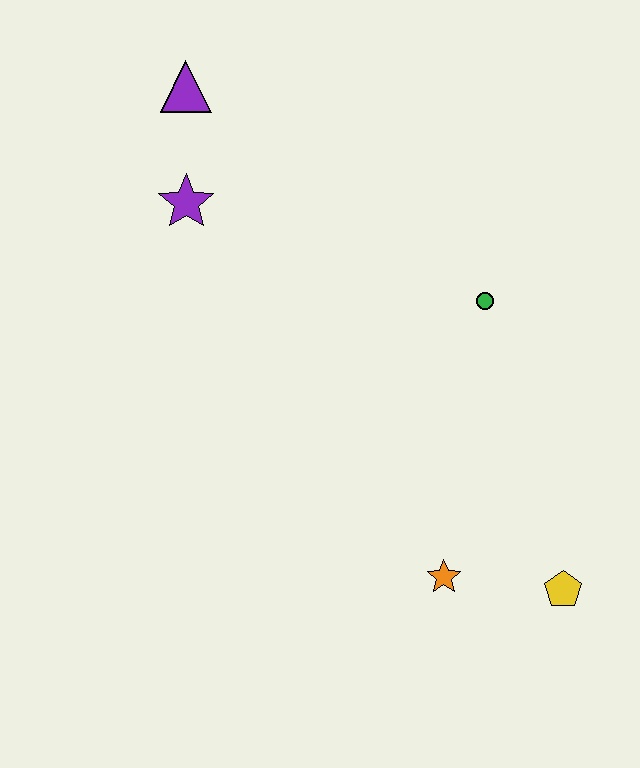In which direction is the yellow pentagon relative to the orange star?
The yellow pentagon is to the right of the orange star.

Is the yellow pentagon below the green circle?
Yes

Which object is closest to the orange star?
The yellow pentagon is closest to the orange star.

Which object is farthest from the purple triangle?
The yellow pentagon is farthest from the purple triangle.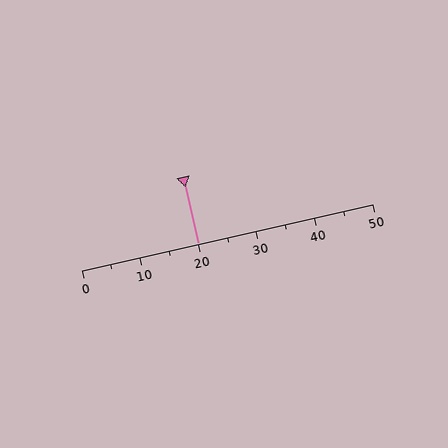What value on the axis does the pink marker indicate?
The marker indicates approximately 20.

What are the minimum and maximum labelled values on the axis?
The axis runs from 0 to 50.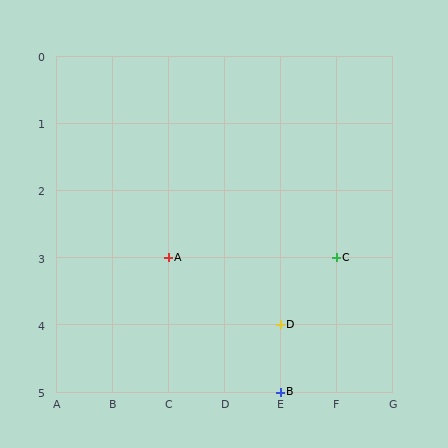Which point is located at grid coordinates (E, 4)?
Point D is at (E, 4).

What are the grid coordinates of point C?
Point C is at grid coordinates (F, 3).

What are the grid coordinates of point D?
Point D is at grid coordinates (E, 4).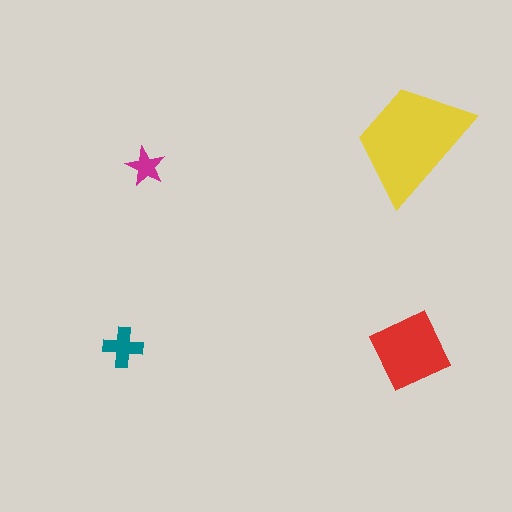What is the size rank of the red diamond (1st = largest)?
2nd.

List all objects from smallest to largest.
The magenta star, the teal cross, the red diamond, the yellow trapezoid.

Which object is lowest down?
The red diamond is bottommost.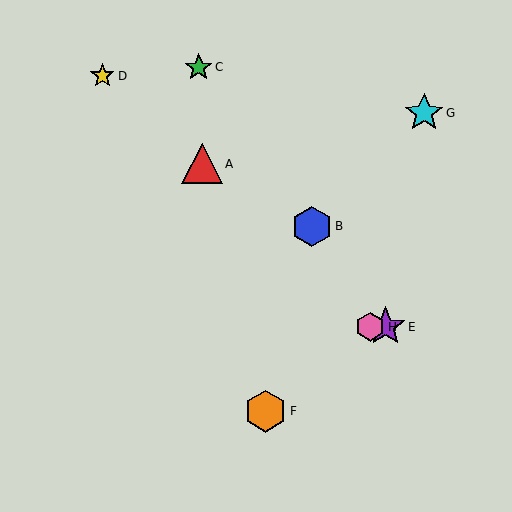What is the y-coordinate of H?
Object H is at y≈327.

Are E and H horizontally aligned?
Yes, both are at y≈327.